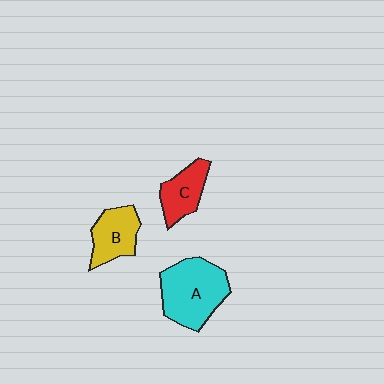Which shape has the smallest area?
Shape C (red).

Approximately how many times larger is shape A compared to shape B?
Approximately 1.6 times.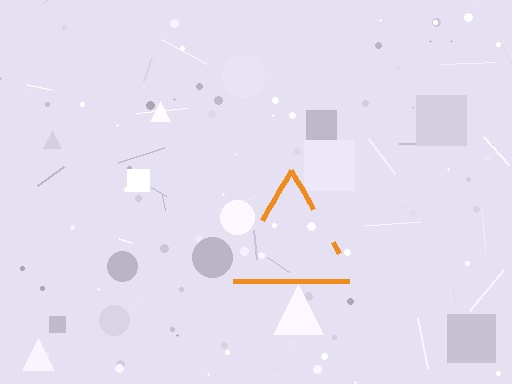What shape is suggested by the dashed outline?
The dashed outline suggests a triangle.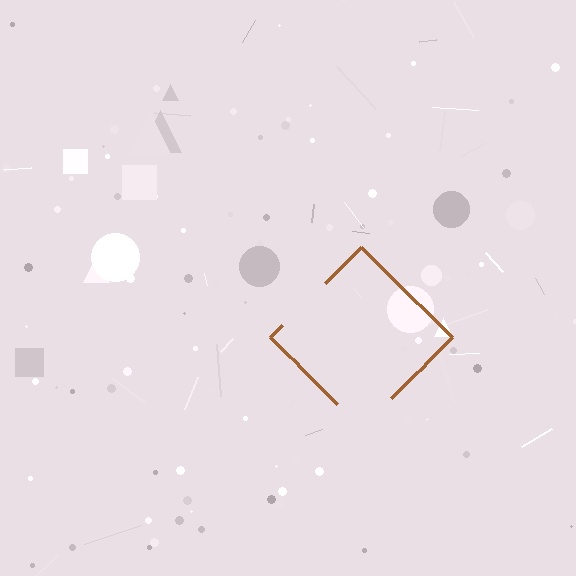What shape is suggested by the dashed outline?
The dashed outline suggests a diamond.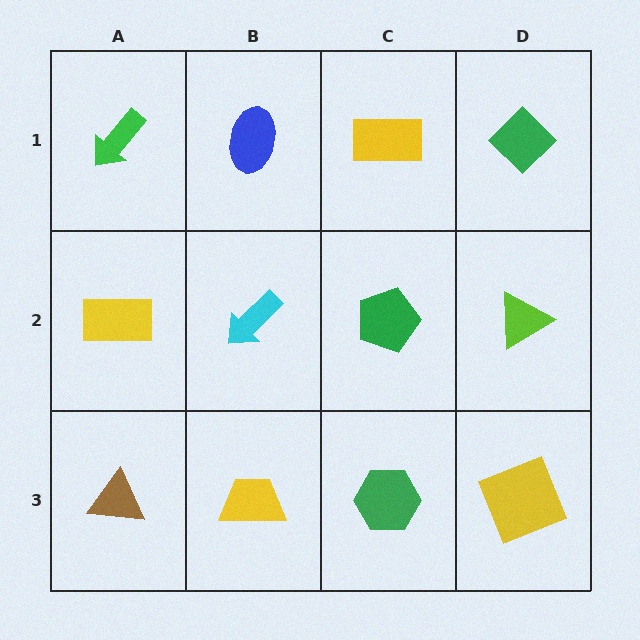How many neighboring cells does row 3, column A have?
2.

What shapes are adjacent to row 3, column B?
A cyan arrow (row 2, column B), a brown triangle (row 3, column A), a green hexagon (row 3, column C).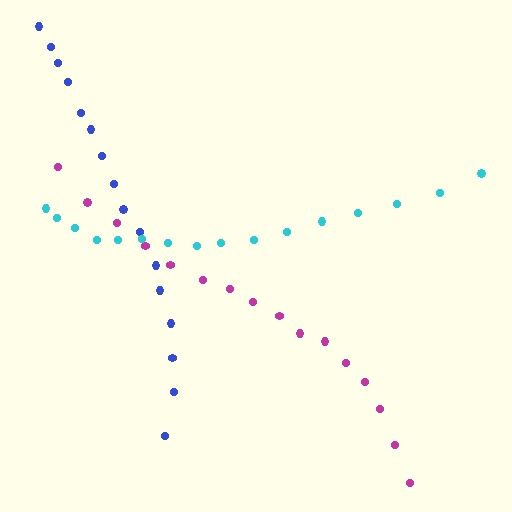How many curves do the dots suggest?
There are 3 distinct paths.